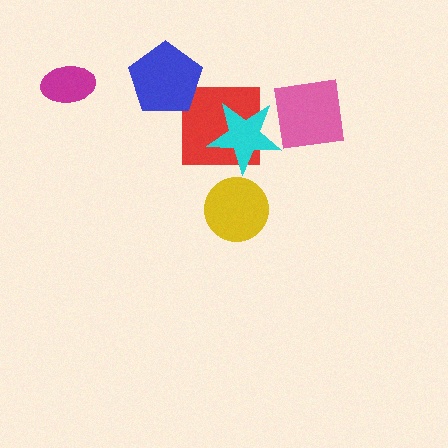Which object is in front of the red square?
The cyan star is in front of the red square.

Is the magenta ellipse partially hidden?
No, no other shape covers it.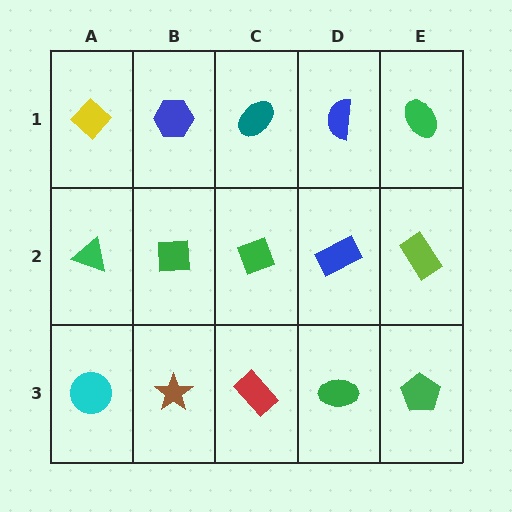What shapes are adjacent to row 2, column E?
A green ellipse (row 1, column E), a green pentagon (row 3, column E), a blue rectangle (row 2, column D).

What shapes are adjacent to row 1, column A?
A green triangle (row 2, column A), a blue hexagon (row 1, column B).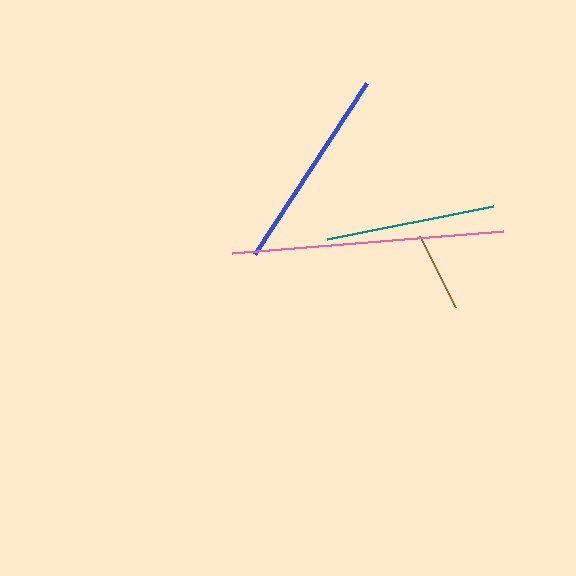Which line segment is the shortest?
The brown line is the shortest at approximately 79 pixels.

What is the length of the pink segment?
The pink segment is approximately 271 pixels long.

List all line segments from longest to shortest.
From longest to shortest: pink, blue, teal, brown.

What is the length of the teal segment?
The teal segment is approximately 169 pixels long.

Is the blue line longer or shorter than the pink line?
The pink line is longer than the blue line.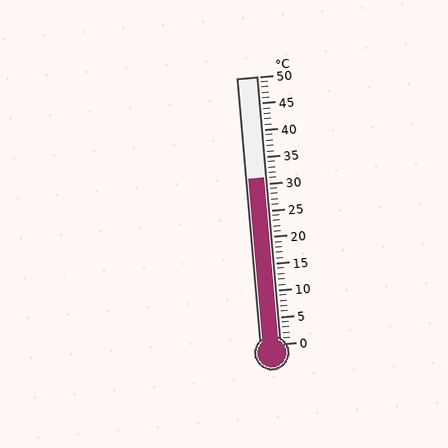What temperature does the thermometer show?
The thermometer shows approximately 31°C.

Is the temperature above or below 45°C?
The temperature is below 45°C.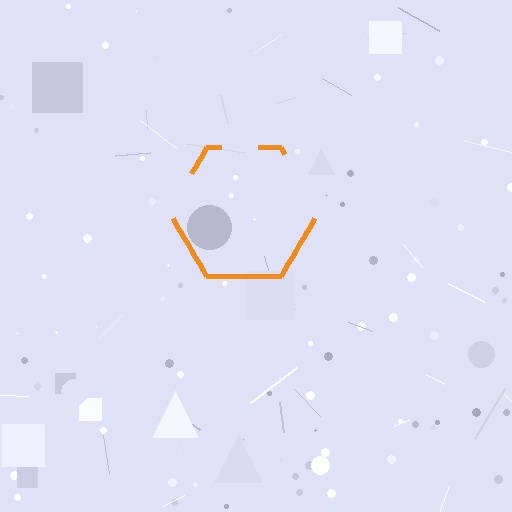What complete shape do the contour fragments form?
The contour fragments form a hexagon.